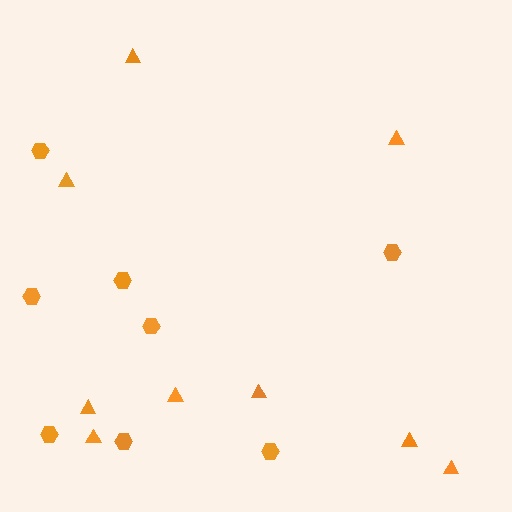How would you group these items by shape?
There are 2 groups: one group of hexagons (8) and one group of triangles (9).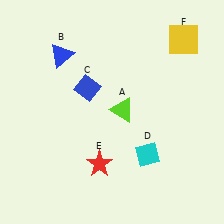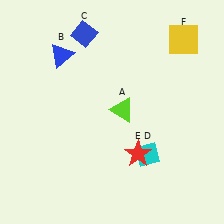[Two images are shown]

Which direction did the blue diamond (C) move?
The blue diamond (C) moved up.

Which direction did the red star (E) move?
The red star (E) moved right.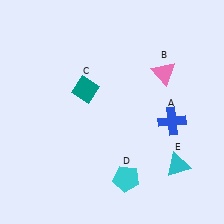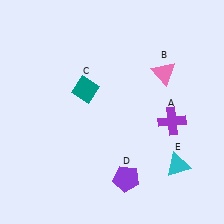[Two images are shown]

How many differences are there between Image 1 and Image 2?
There are 2 differences between the two images.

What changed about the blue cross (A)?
In Image 1, A is blue. In Image 2, it changed to purple.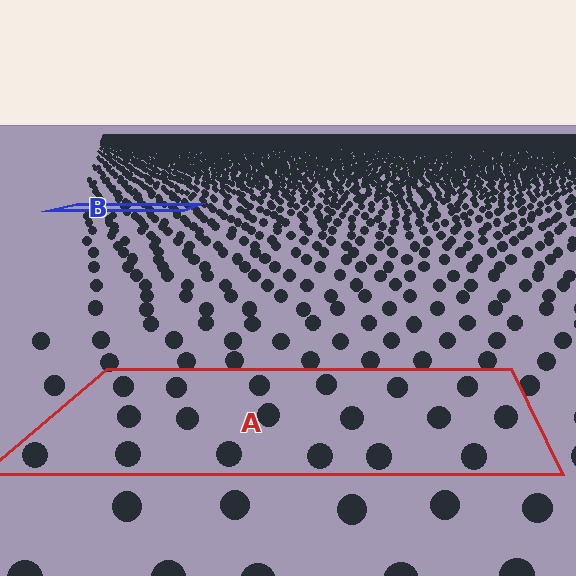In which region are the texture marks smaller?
The texture marks are smaller in region B, because it is farther away.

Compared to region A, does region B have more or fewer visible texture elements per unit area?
Region B has more texture elements per unit area — they are packed more densely because it is farther away.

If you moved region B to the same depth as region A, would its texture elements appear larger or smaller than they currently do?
They would appear larger. At a closer depth, the same texture elements are projected at a bigger on-screen size.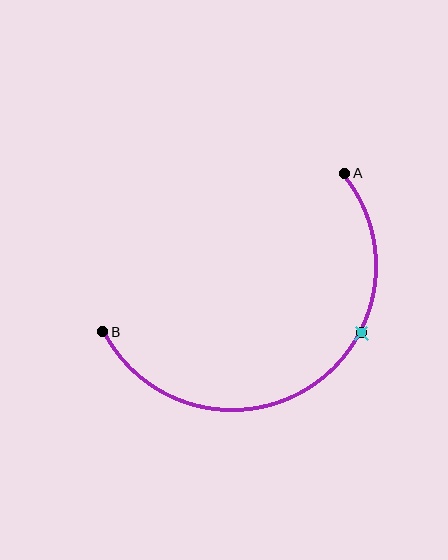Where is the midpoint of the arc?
The arc midpoint is the point on the curve farthest from the straight line joining A and B. It sits below that line.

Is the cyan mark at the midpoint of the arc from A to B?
No. The cyan mark lies on the arc but is closer to endpoint A. The arc midpoint would be at the point on the curve equidistant along the arc from both A and B.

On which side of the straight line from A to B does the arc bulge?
The arc bulges below the straight line connecting A and B.